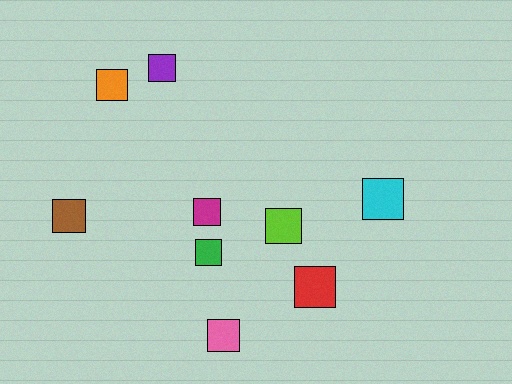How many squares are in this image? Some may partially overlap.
There are 9 squares.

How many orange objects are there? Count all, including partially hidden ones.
There is 1 orange object.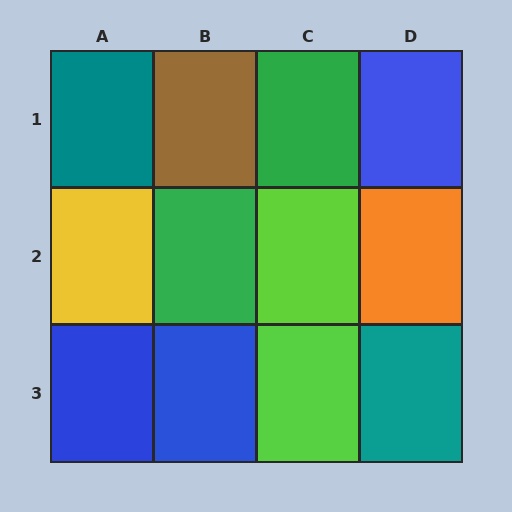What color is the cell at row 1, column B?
Brown.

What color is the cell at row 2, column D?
Orange.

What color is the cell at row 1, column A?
Teal.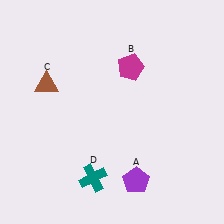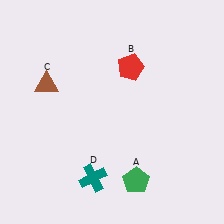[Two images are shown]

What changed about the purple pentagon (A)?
In Image 1, A is purple. In Image 2, it changed to green.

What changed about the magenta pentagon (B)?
In Image 1, B is magenta. In Image 2, it changed to red.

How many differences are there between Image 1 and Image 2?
There are 2 differences between the two images.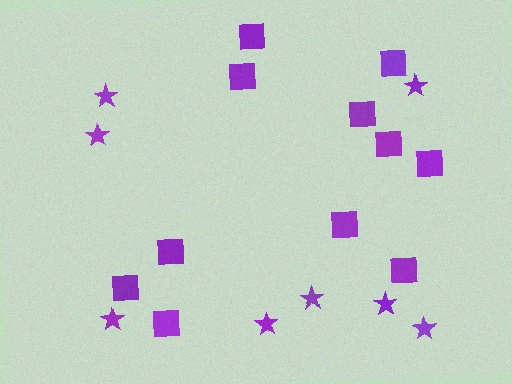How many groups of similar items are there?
There are 2 groups: one group of stars (8) and one group of squares (11).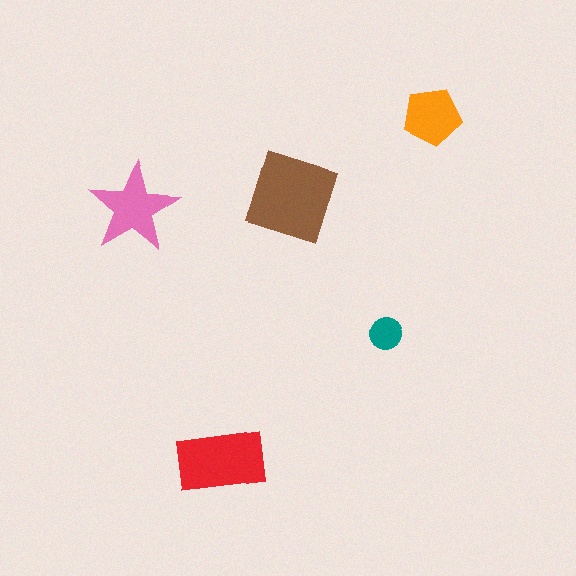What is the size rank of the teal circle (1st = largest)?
5th.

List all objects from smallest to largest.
The teal circle, the orange pentagon, the pink star, the red rectangle, the brown diamond.